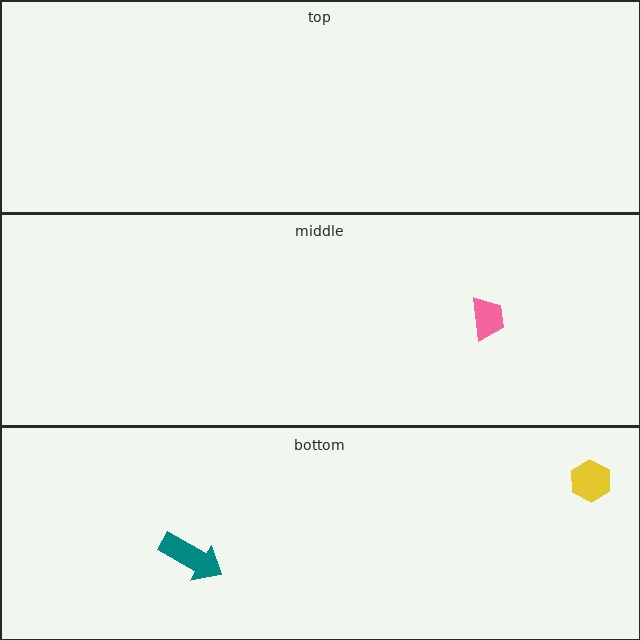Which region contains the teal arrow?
The bottom region.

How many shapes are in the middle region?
1.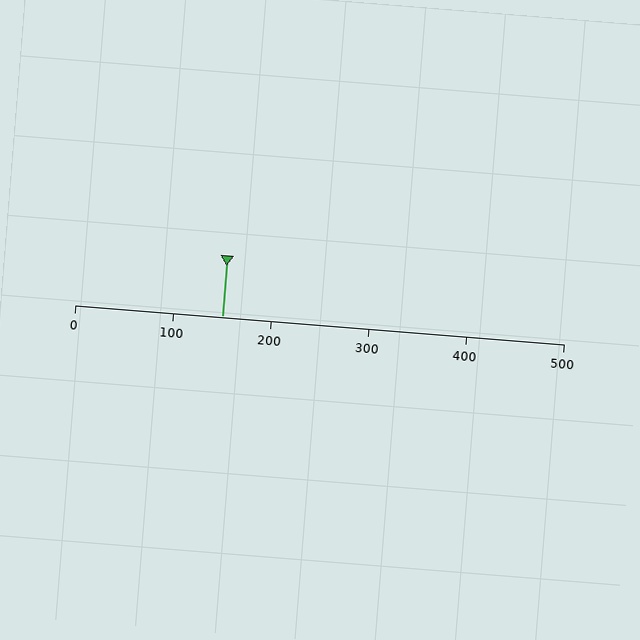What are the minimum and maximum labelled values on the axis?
The axis runs from 0 to 500.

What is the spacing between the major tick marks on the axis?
The major ticks are spaced 100 apart.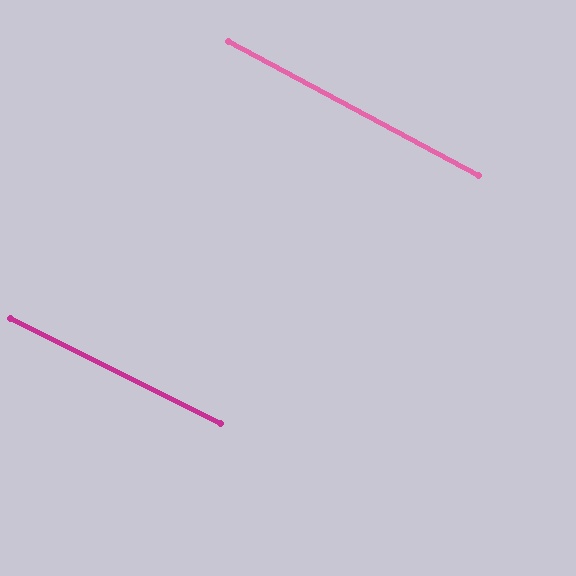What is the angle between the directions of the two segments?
Approximately 2 degrees.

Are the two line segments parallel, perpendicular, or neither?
Parallel — their directions differ by only 1.6°.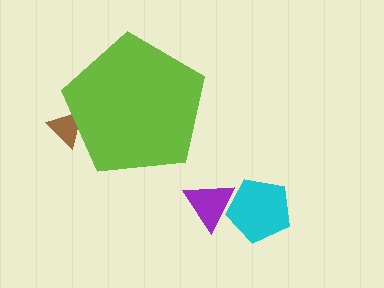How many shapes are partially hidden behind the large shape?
1 shape is partially hidden.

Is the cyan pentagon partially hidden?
No, the cyan pentagon is fully visible.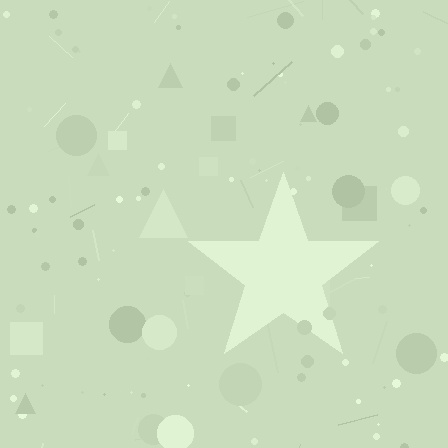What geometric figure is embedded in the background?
A star is embedded in the background.